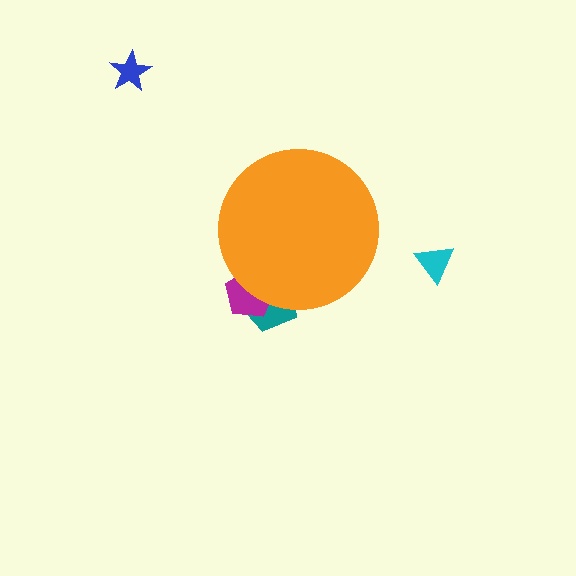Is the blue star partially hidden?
No, the blue star is fully visible.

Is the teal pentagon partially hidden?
Yes, the teal pentagon is partially hidden behind the orange circle.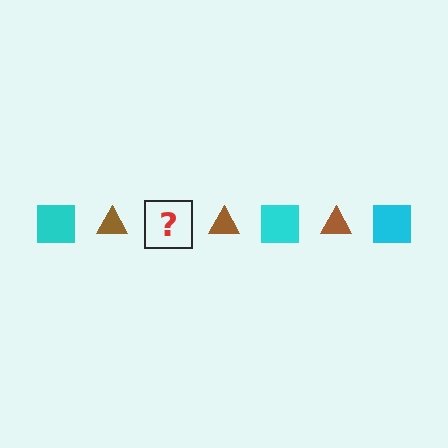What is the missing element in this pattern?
The missing element is a cyan square.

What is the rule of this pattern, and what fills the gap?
The rule is that the pattern alternates between cyan square and brown triangle. The gap should be filled with a cyan square.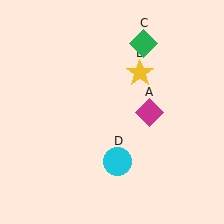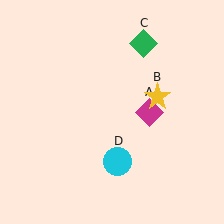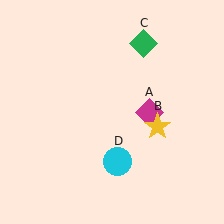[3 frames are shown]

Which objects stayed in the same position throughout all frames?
Magenta diamond (object A) and green diamond (object C) and cyan circle (object D) remained stationary.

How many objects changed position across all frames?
1 object changed position: yellow star (object B).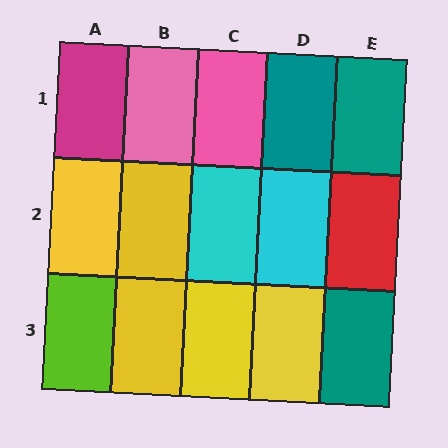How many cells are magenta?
1 cell is magenta.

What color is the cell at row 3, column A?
Lime.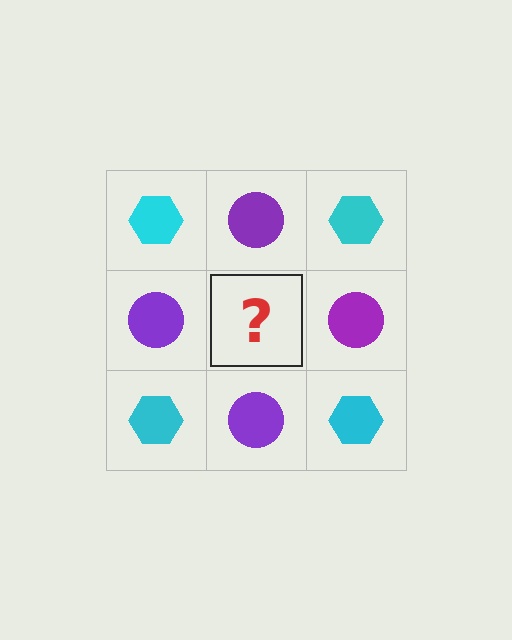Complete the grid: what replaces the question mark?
The question mark should be replaced with a cyan hexagon.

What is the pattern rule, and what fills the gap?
The rule is that it alternates cyan hexagon and purple circle in a checkerboard pattern. The gap should be filled with a cyan hexagon.